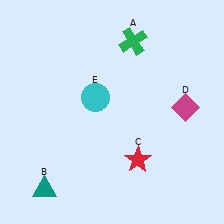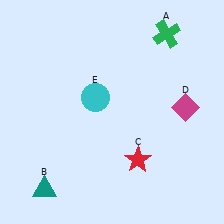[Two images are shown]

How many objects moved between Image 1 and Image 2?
1 object moved between the two images.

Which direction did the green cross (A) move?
The green cross (A) moved right.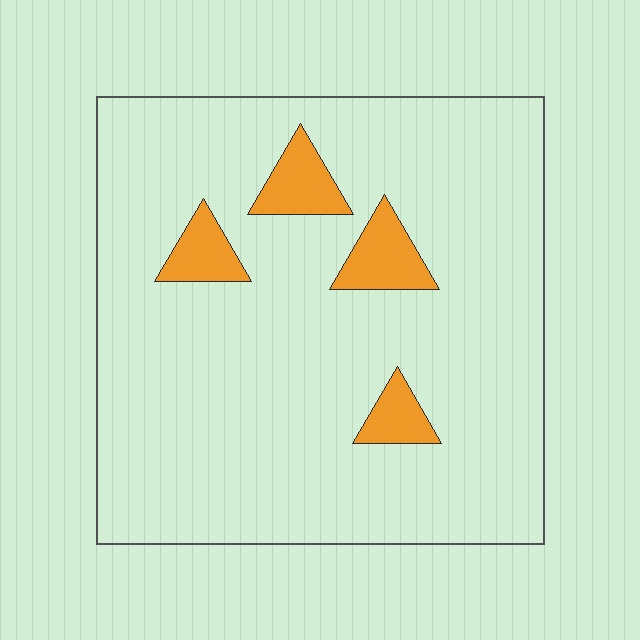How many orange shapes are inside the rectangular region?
4.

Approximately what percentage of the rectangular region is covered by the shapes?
Approximately 10%.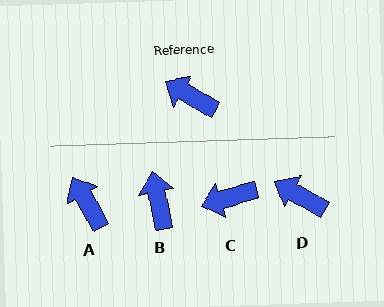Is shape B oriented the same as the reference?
No, it is off by about 49 degrees.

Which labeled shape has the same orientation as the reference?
D.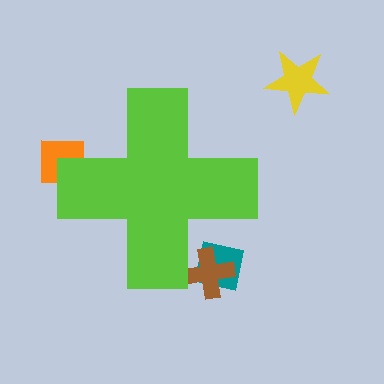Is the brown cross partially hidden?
Yes, the brown cross is partially hidden behind the lime cross.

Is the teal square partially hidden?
Yes, the teal square is partially hidden behind the lime cross.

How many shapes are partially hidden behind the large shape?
3 shapes are partially hidden.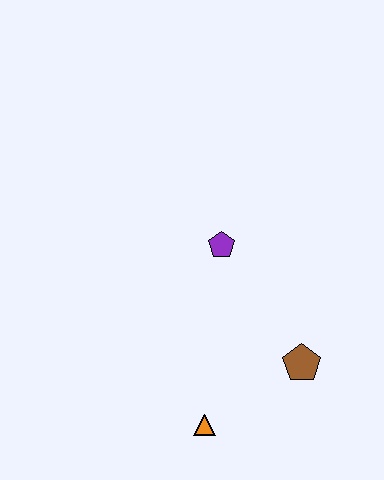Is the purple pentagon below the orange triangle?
No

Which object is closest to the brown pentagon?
The orange triangle is closest to the brown pentagon.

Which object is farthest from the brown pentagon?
The purple pentagon is farthest from the brown pentagon.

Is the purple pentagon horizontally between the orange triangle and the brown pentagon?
Yes